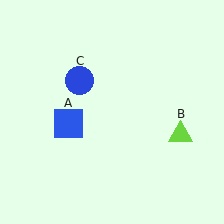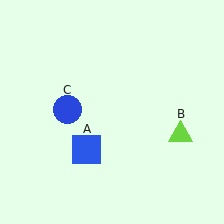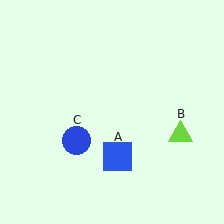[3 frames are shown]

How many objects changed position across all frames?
2 objects changed position: blue square (object A), blue circle (object C).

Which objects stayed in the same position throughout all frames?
Lime triangle (object B) remained stationary.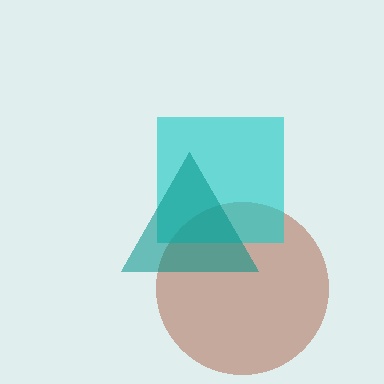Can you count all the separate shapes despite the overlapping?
Yes, there are 3 separate shapes.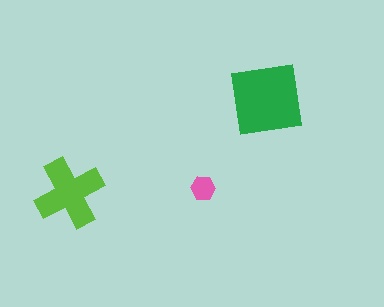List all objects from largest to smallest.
The green square, the lime cross, the pink hexagon.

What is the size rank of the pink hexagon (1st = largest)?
3rd.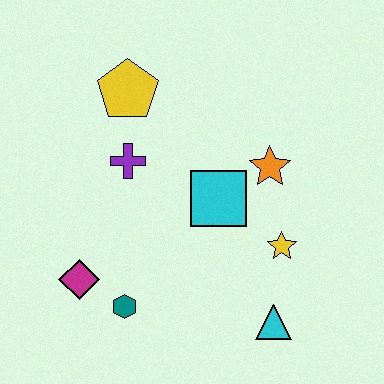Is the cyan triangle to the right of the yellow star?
No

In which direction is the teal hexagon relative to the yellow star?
The teal hexagon is to the left of the yellow star.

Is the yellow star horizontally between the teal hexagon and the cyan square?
No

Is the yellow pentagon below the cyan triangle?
No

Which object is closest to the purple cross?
The yellow pentagon is closest to the purple cross.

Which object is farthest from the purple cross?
The cyan triangle is farthest from the purple cross.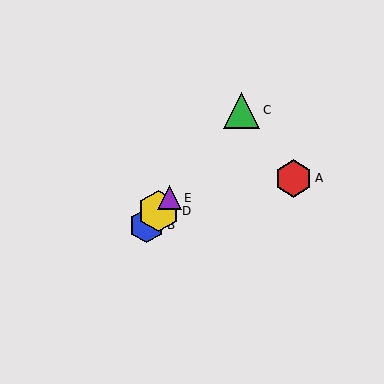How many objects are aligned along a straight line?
4 objects (B, C, D, E) are aligned along a straight line.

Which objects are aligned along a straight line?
Objects B, C, D, E are aligned along a straight line.